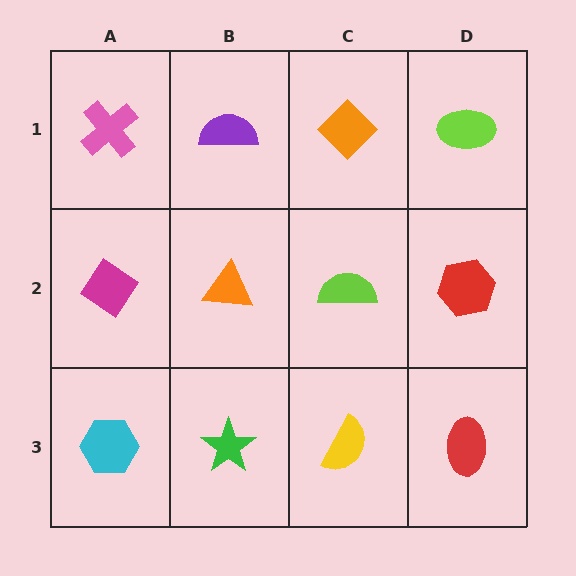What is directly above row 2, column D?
A lime ellipse.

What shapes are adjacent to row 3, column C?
A lime semicircle (row 2, column C), a green star (row 3, column B), a red ellipse (row 3, column D).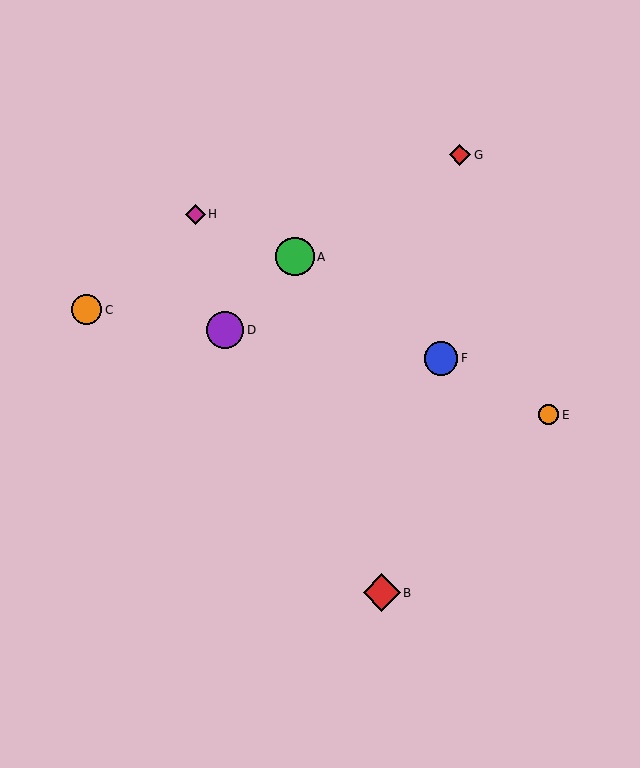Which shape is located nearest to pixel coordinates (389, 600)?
The red diamond (labeled B) at (382, 593) is nearest to that location.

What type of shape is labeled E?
Shape E is an orange circle.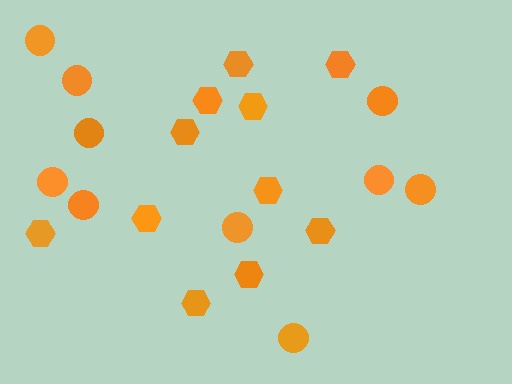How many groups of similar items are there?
There are 2 groups: one group of hexagons (11) and one group of circles (10).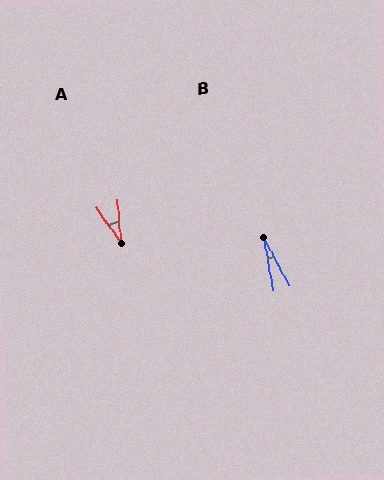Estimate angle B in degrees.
Approximately 17 degrees.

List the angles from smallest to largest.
B (17°), A (31°).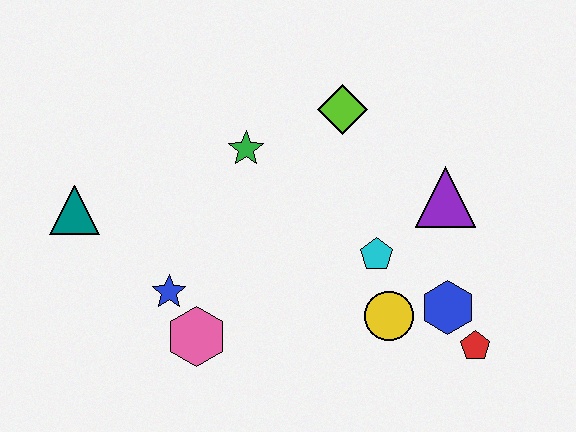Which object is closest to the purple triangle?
The cyan pentagon is closest to the purple triangle.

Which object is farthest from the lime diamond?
The teal triangle is farthest from the lime diamond.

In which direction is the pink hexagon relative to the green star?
The pink hexagon is below the green star.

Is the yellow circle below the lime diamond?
Yes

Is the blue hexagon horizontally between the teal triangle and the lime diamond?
No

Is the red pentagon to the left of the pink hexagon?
No